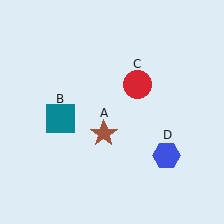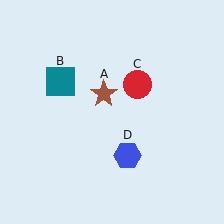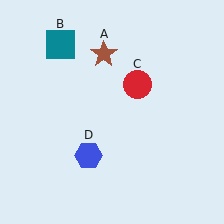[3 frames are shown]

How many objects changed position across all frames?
3 objects changed position: brown star (object A), teal square (object B), blue hexagon (object D).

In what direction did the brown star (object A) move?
The brown star (object A) moved up.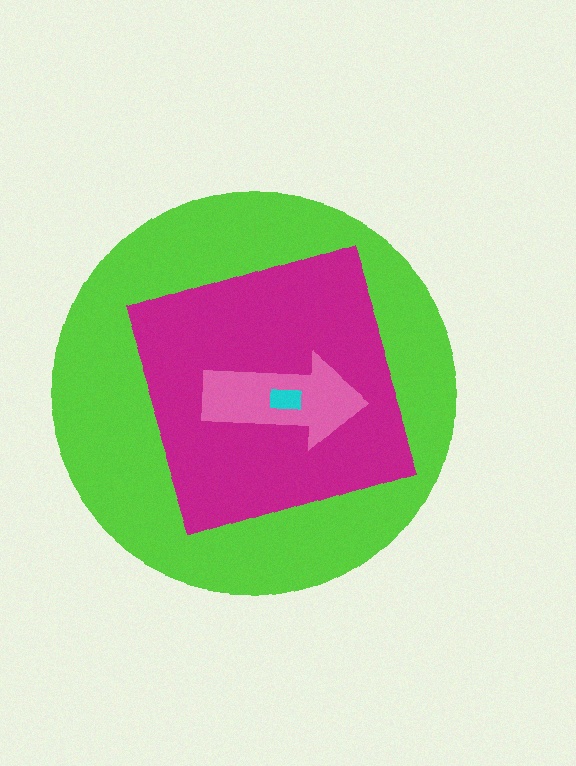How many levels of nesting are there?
4.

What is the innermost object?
The cyan rectangle.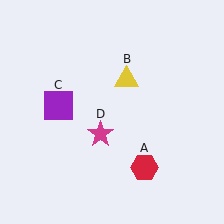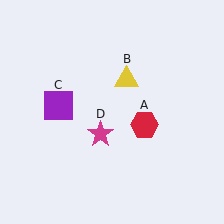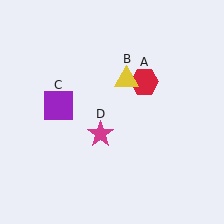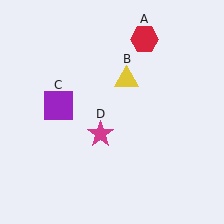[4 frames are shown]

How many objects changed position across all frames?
1 object changed position: red hexagon (object A).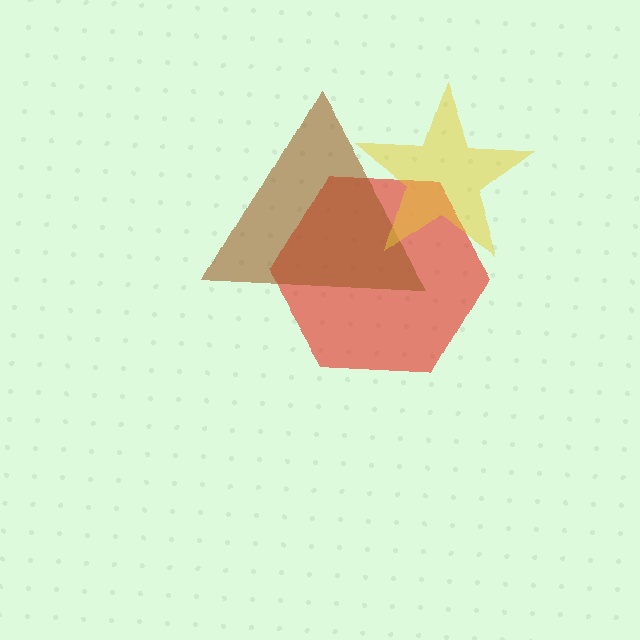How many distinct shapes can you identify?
There are 3 distinct shapes: a red hexagon, a brown triangle, a yellow star.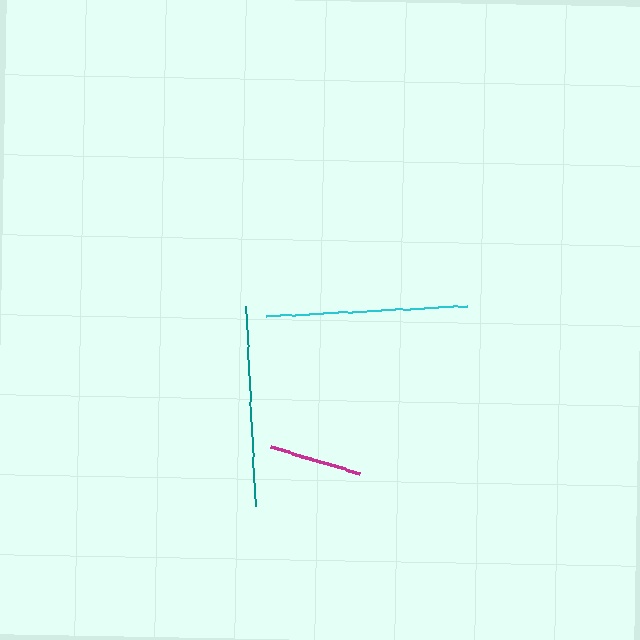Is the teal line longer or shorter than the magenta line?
The teal line is longer than the magenta line.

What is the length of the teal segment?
The teal segment is approximately 200 pixels long.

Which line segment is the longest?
The cyan line is the longest at approximately 202 pixels.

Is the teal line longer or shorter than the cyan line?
The cyan line is longer than the teal line.